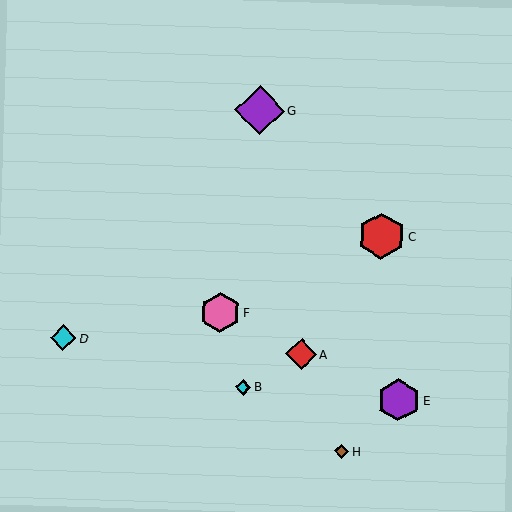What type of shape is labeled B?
Shape B is a cyan diamond.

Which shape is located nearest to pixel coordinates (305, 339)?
The red diamond (labeled A) at (301, 354) is nearest to that location.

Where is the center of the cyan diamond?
The center of the cyan diamond is at (63, 338).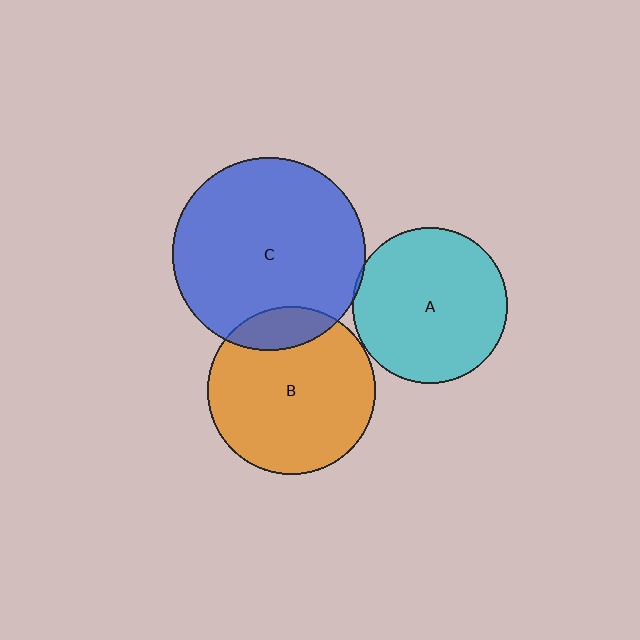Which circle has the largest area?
Circle C (blue).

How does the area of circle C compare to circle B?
Approximately 1.3 times.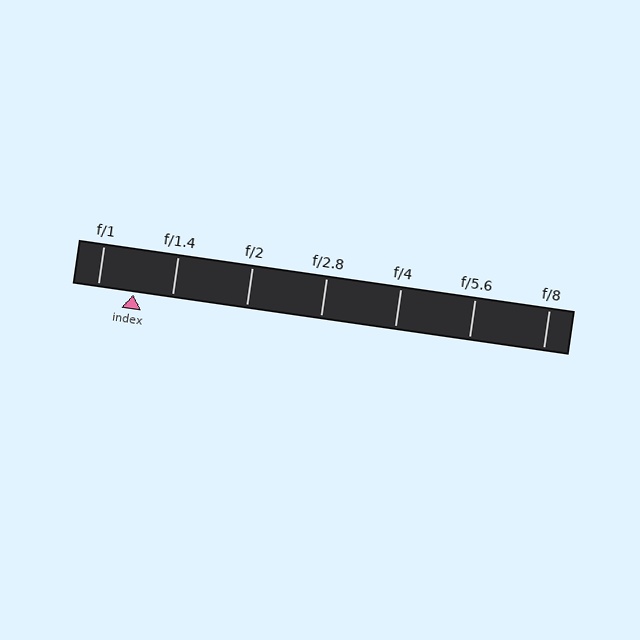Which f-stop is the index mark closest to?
The index mark is closest to f/1.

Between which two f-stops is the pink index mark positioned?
The index mark is between f/1 and f/1.4.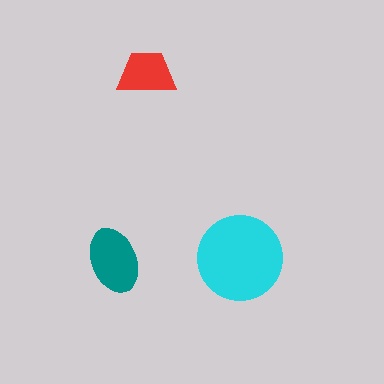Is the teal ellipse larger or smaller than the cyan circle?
Smaller.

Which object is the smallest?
The red trapezoid.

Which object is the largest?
The cyan circle.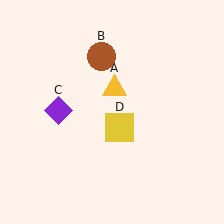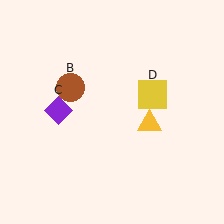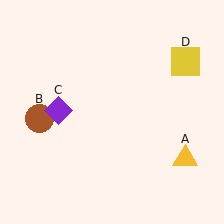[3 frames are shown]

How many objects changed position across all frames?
3 objects changed position: yellow triangle (object A), brown circle (object B), yellow square (object D).